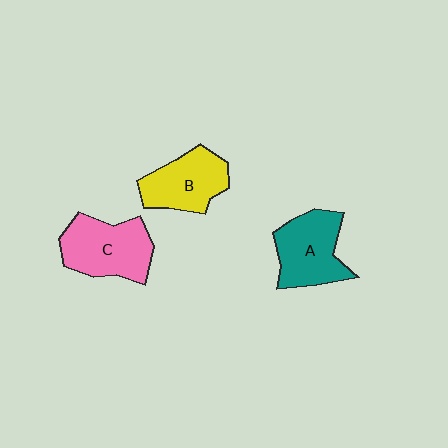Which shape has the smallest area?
Shape B (yellow).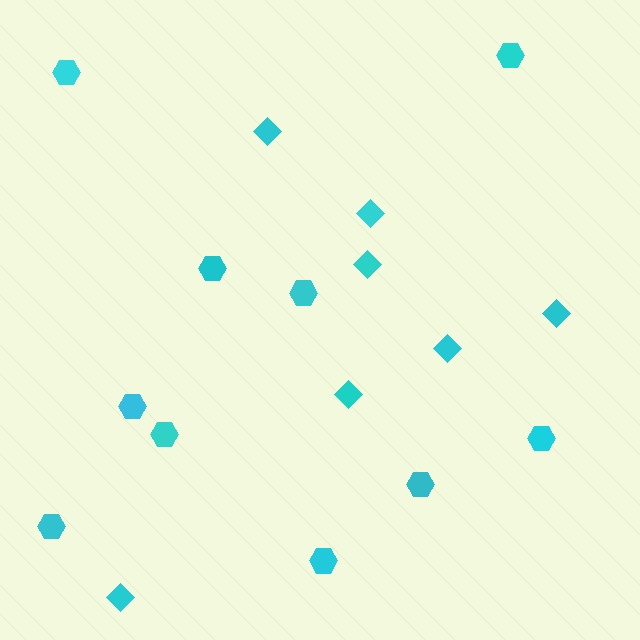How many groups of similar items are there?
There are 2 groups: one group of hexagons (10) and one group of diamonds (7).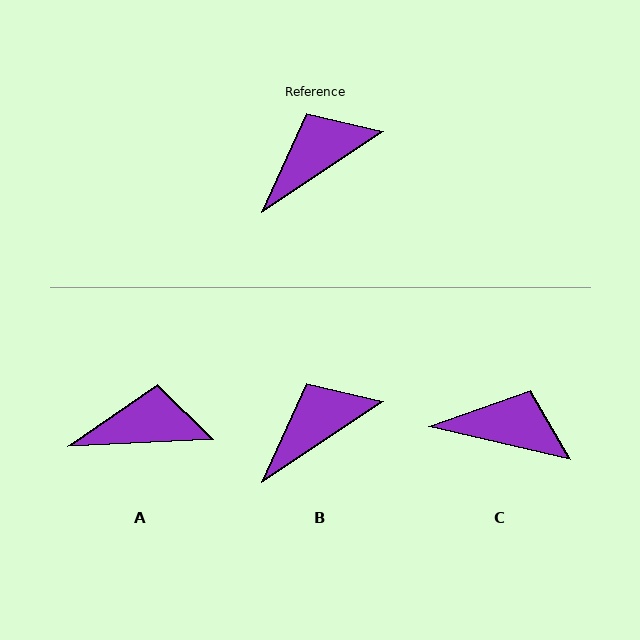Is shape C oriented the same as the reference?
No, it is off by about 46 degrees.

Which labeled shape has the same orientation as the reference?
B.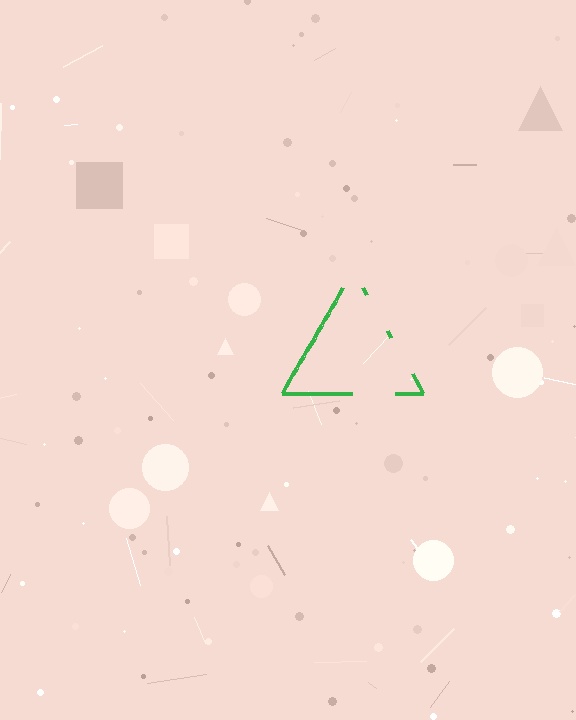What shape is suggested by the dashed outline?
The dashed outline suggests a triangle.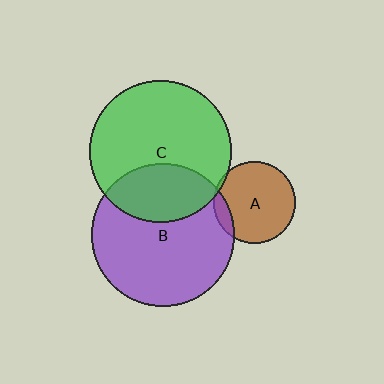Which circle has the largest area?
Circle B (purple).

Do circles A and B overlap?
Yes.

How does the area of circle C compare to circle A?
Approximately 3.0 times.